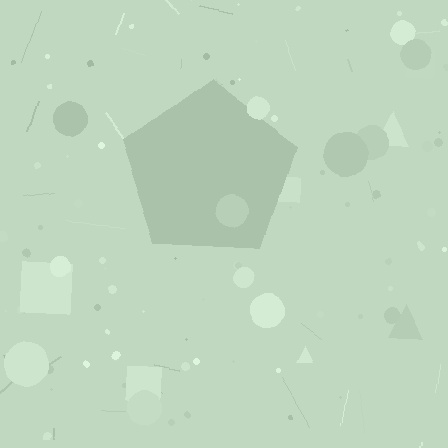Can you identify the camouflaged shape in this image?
The camouflaged shape is a pentagon.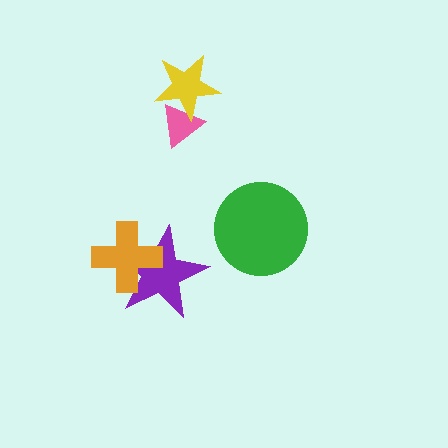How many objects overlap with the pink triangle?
1 object overlaps with the pink triangle.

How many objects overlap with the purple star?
1 object overlaps with the purple star.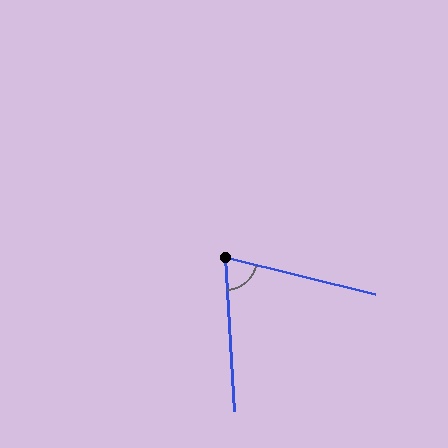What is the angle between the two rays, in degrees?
Approximately 73 degrees.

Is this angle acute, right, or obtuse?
It is acute.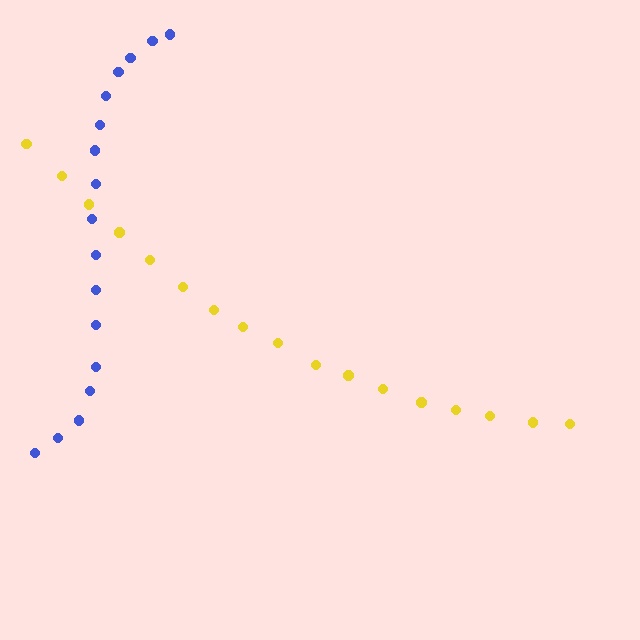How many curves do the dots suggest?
There are 2 distinct paths.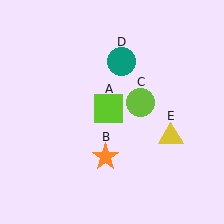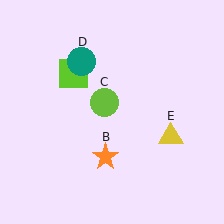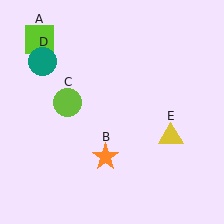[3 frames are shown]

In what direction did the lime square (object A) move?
The lime square (object A) moved up and to the left.